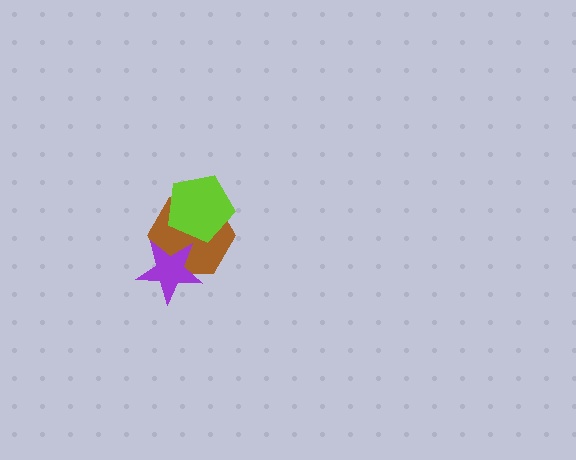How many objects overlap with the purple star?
1 object overlaps with the purple star.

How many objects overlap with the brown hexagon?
2 objects overlap with the brown hexagon.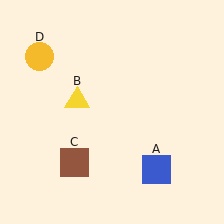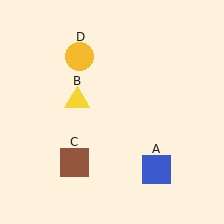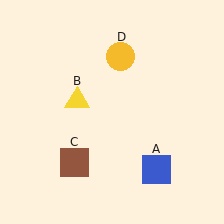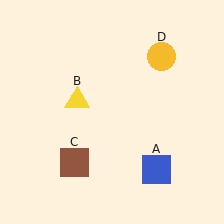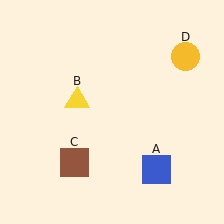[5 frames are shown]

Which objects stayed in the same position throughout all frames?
Blue square (object A) and yellow triangle (object B) and brown square (object C) remained stationary.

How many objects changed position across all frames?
1 object changed position: yellow circle (object D).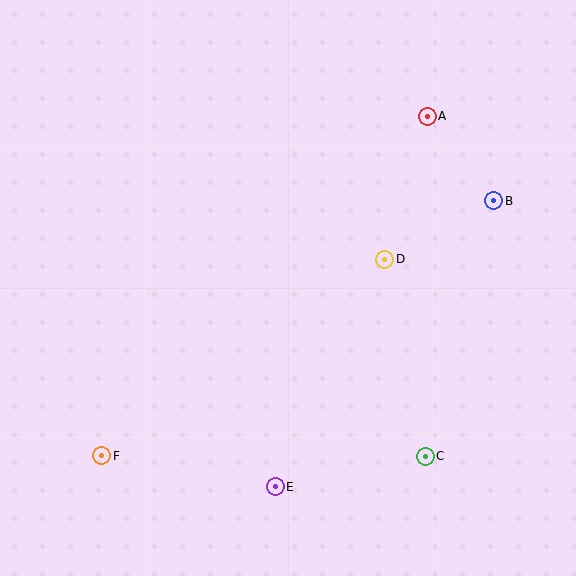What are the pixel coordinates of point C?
Point C is at (425, 456).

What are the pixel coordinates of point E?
Point E is at (275, 487).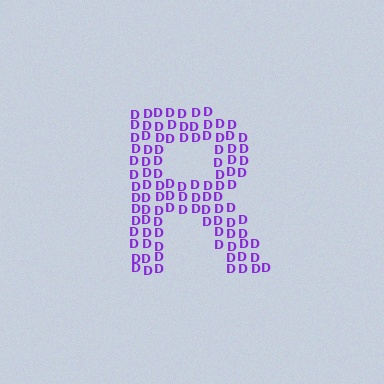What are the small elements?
The small elements are letter D's.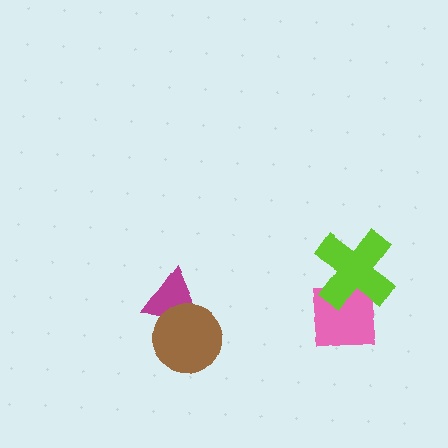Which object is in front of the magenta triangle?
The brown circle is in front of the magenta triangle.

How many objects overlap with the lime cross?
1 object overlaps with the lime cross.